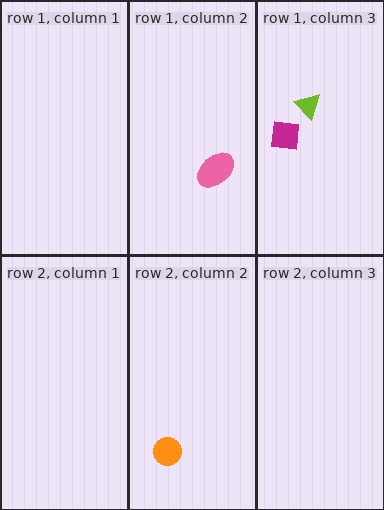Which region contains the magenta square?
The row 1, column 3 region.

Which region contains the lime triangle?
The row 1, column 3 region.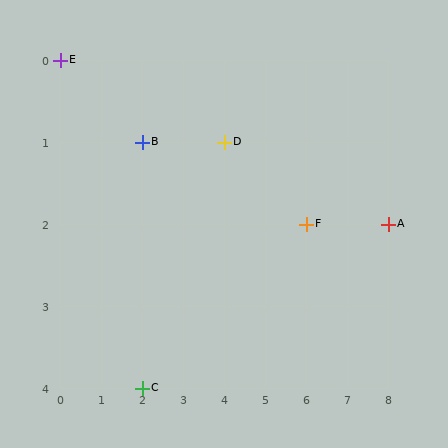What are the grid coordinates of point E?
Point E is at grid coordinates (0, 0).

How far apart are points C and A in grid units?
Points C and A are 6 columns and 2 rows apart (about 6.3 grid units diagonally).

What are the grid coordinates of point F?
Point F is at grid coordinates (6, 2).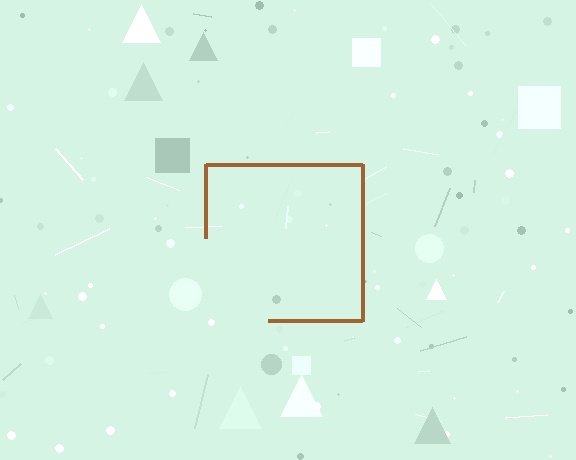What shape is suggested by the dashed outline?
The dashed outline suggests a square.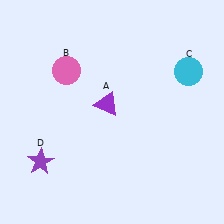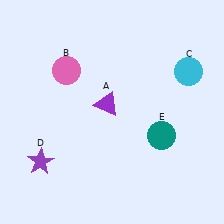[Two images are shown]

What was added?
A teal circle (E) was added in Image 2.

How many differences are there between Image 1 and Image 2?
There is 1 difference between the two images.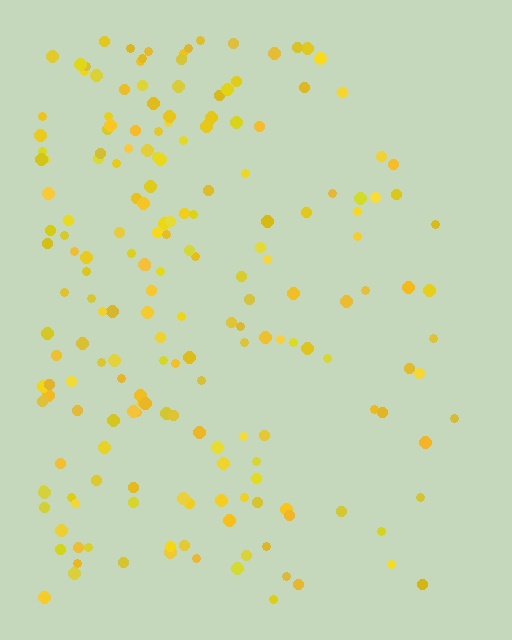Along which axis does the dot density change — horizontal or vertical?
Horizontal.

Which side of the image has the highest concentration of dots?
The left.